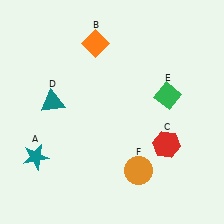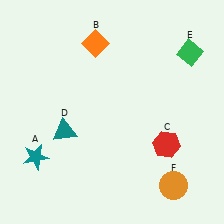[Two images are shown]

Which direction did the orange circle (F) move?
The orange circle (F) moved right.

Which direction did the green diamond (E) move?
The green diamond (E) moved up.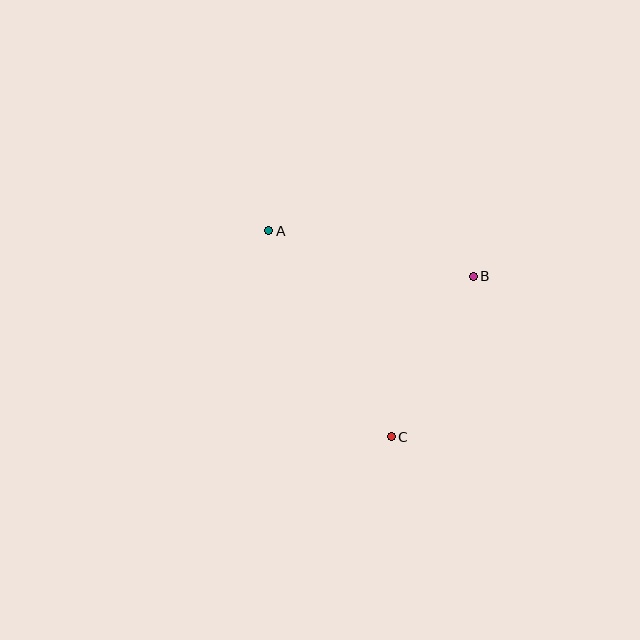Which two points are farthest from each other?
Points A and C are farthest from each other.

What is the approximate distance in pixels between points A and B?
The distance between A and B is approximately 209 pixels.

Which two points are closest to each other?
Points B and C are closest to each other.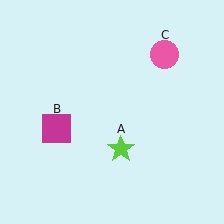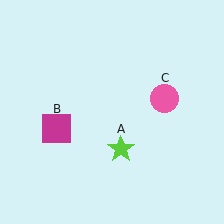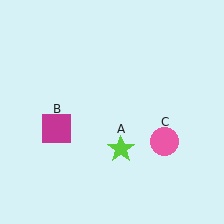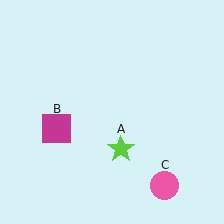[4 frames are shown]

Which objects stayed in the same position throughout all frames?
Lime star (object A) and magenta square (object B) remained stationary.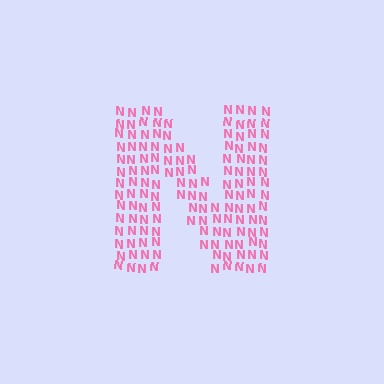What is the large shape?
The large shape is the letter N.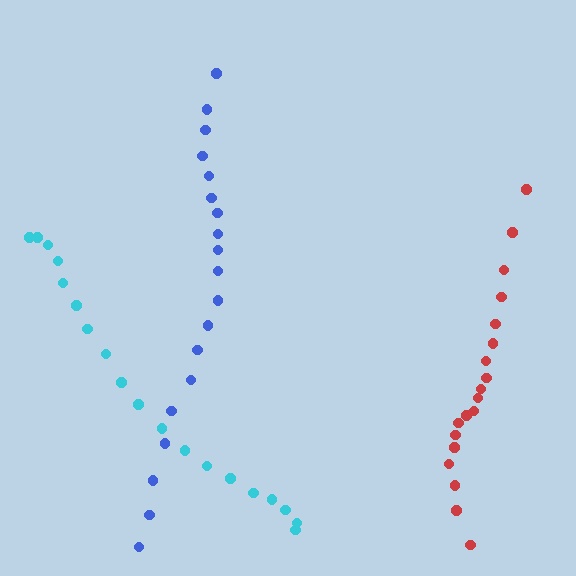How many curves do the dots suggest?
There are 3 distinct paths.